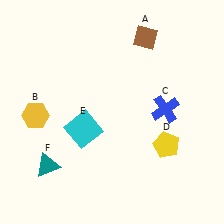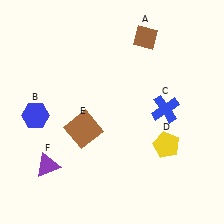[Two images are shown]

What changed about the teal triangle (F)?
In Image 1, F is teal. In Image 2, it changed to purple.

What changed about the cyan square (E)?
In Image 1, E is cyan. In Image 2, it changed to brown.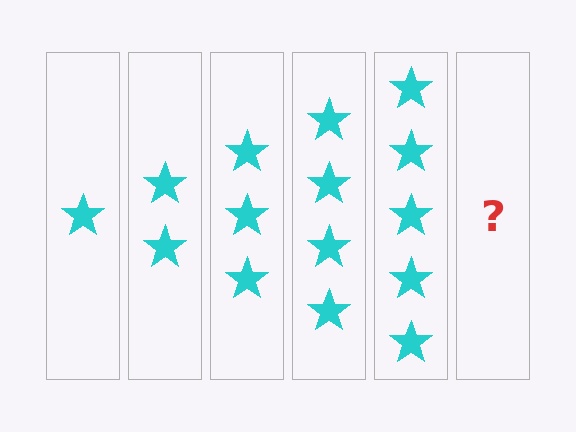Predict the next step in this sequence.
The next step is 6 stars.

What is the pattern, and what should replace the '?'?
The pattern is that each step adds one more star. The '?' should be 6 stars.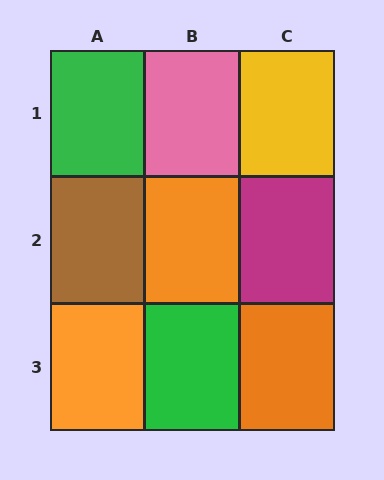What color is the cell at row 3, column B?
Green.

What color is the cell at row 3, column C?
Orange.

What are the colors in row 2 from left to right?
Brown, orange, magenta.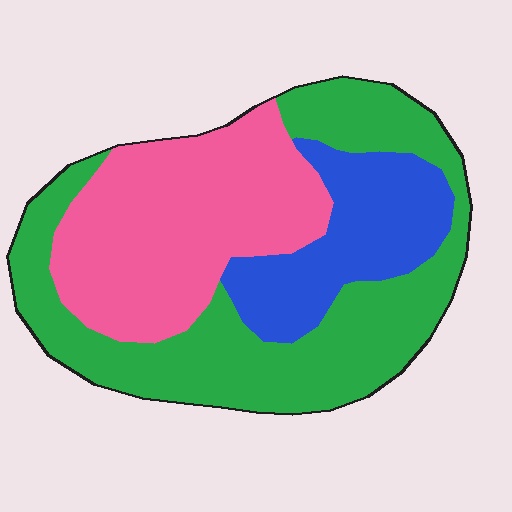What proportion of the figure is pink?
Pink covers roughly 35% of the figure.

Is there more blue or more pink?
Pink.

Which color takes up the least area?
Blue, at roughly 20%.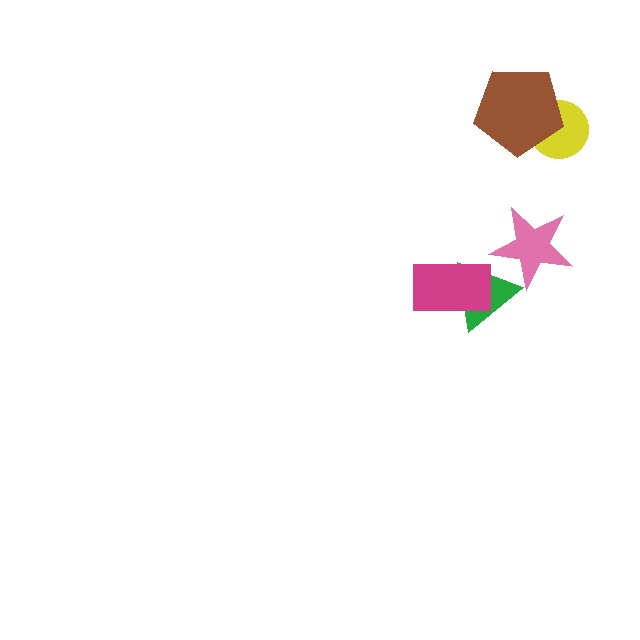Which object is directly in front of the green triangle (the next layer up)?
The magenta rectangle is directly in front of the green triangle.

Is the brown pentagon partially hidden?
No, no other shape covers it.